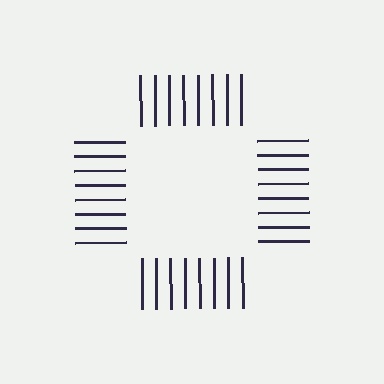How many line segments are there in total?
32 — 8 along each of the 4 edges.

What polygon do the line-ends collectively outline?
An illusory square — the line segments terminate on its edges but no continuous stroke is drawn.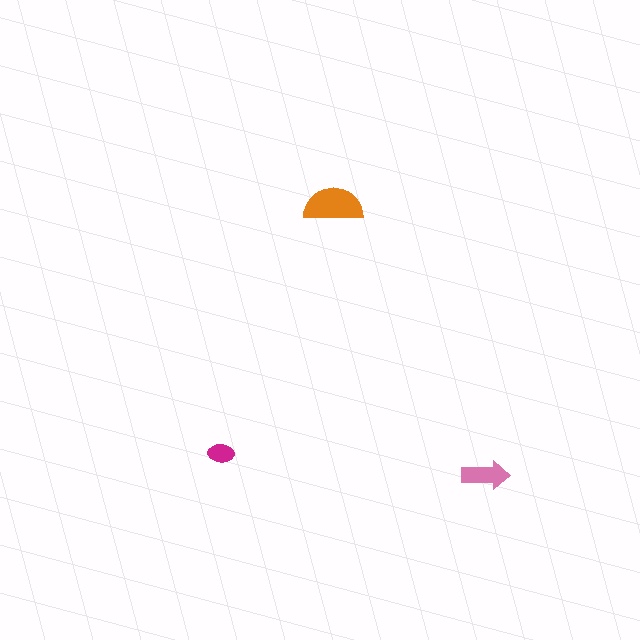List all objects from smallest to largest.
The magenta ellipse, the pink arrow, the orange semicircle.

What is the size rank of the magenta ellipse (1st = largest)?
3rd.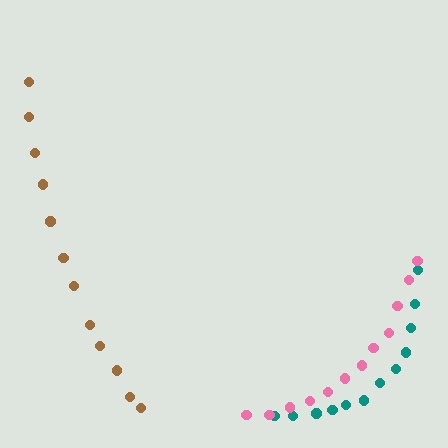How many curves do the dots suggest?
There are 3 distinct paths.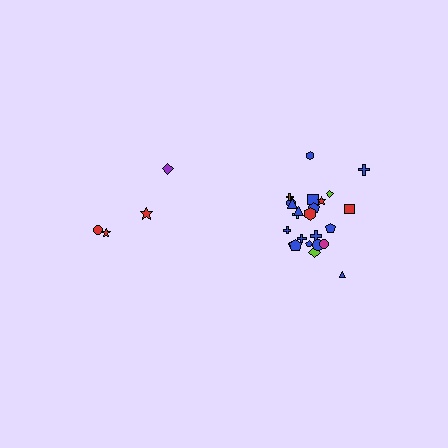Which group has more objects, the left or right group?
The right group.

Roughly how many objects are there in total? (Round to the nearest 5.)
Roughly 30 objects in total.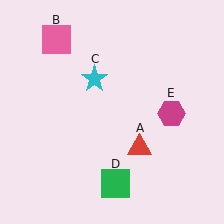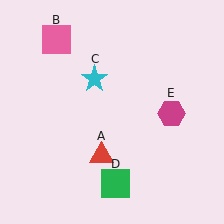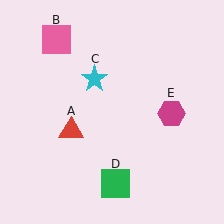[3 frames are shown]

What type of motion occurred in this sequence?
The red triangle (object A) rotated clockwise around the center of the scene.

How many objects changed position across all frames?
1 object changed position: red triangle (object A).